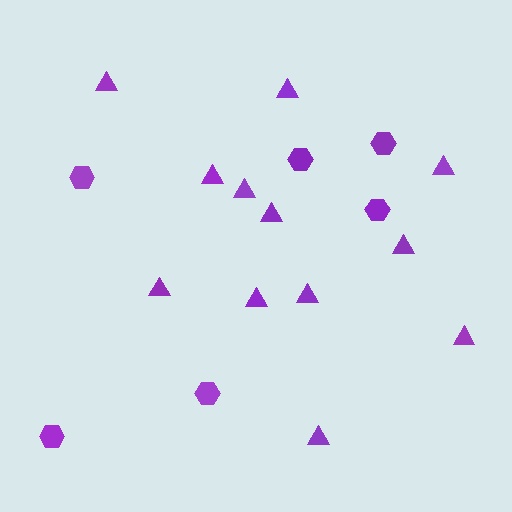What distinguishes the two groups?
There are 2 groups: one group of hexagons (6) and one group of triangles (12).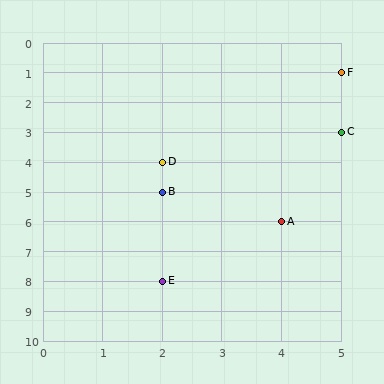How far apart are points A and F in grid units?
Points A and F are 1 column and 5 rows apart (about 5.1 grid units diagonally).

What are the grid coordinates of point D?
Point D is at grid coordinates (2, 4).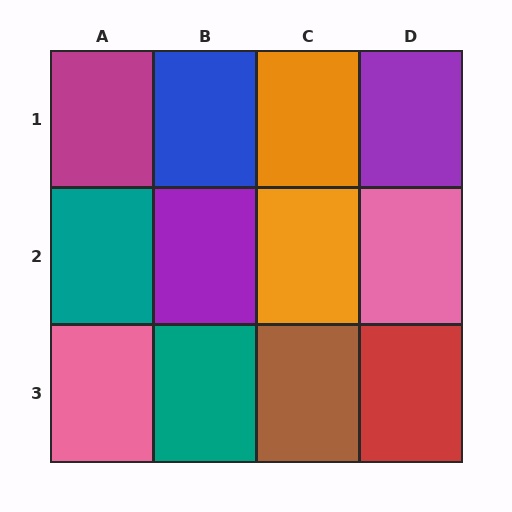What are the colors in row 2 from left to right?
Teal, purple, orange, pink.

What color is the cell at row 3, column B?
Teal.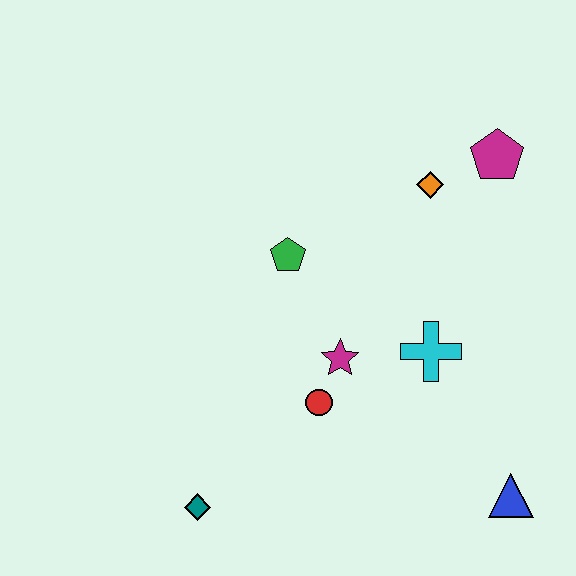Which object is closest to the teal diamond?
The red circle is closest to the teal diamond.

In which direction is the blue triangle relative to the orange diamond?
The blue triangle is below the orange diamond.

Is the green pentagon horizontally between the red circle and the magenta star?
No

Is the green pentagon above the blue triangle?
Yes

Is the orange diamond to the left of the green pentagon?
No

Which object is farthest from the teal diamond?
The magenta pentagon is farthest from the teal diamond.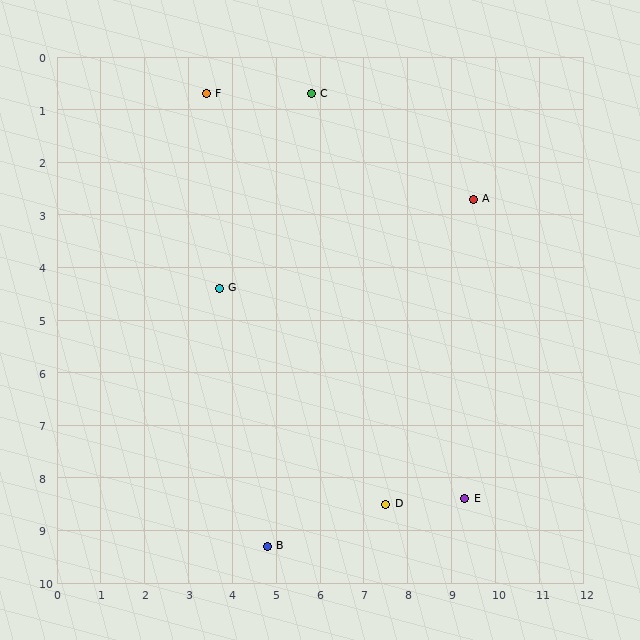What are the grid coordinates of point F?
Point F is at approximately (3.4, 0.7).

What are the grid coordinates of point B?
Point B is at approximately (4.8, 9.3).